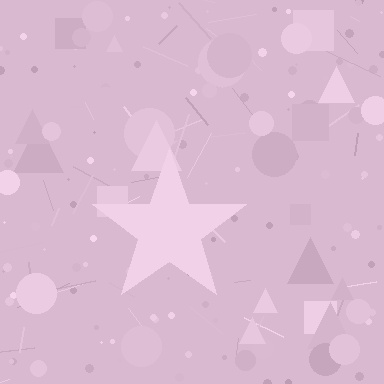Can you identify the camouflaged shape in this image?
The camouflaged shape is a star.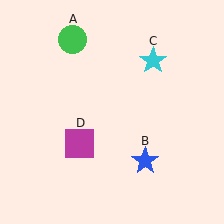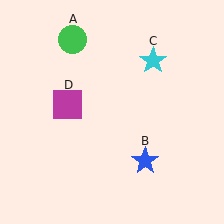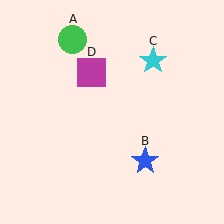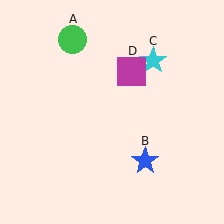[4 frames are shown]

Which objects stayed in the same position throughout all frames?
Green circle (object A) and blue star (object B) and cyan star (object C) remained stationary.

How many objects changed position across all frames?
1 object changed position: magenta square (object D).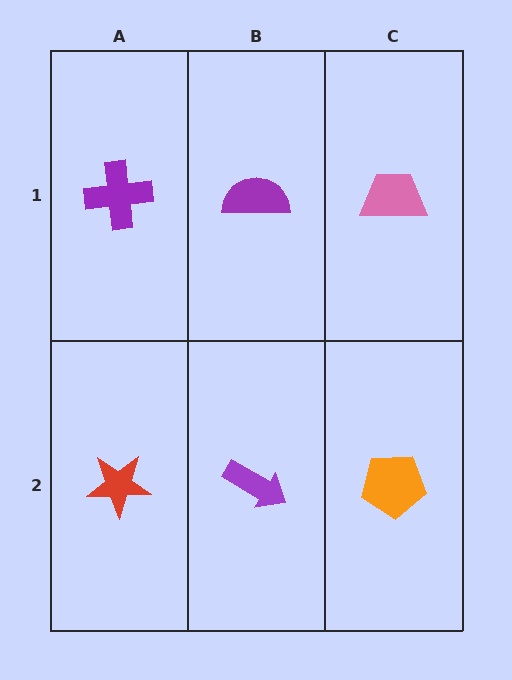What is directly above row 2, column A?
A purple cross.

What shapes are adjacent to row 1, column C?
An orange pentagon (row 2, column C), a purple semicircle (row 1, column B).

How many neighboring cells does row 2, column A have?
2.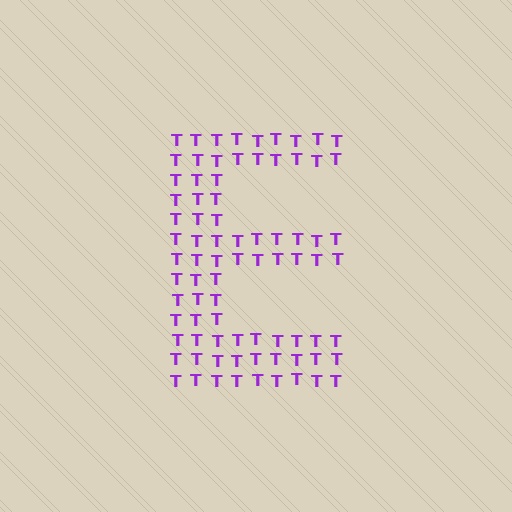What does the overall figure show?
The overall figure shows the letter E.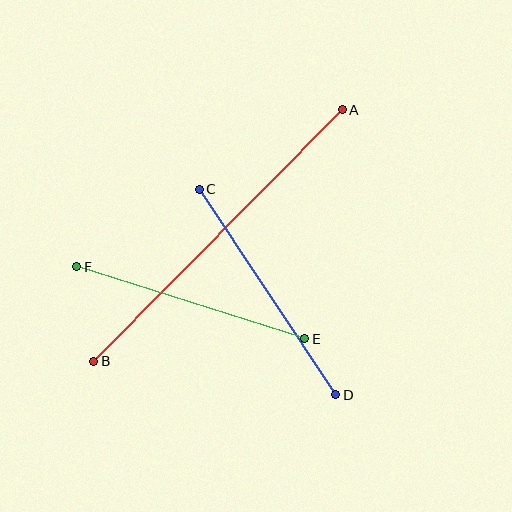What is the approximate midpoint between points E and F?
The midpoint is at approximately (191, 303) pixels.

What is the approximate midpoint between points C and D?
The midpoint is at approximately (267, 292) pixels.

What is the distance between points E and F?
The distance is approximately 239 pixels.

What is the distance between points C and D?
The distance is approximately 247 pixels.